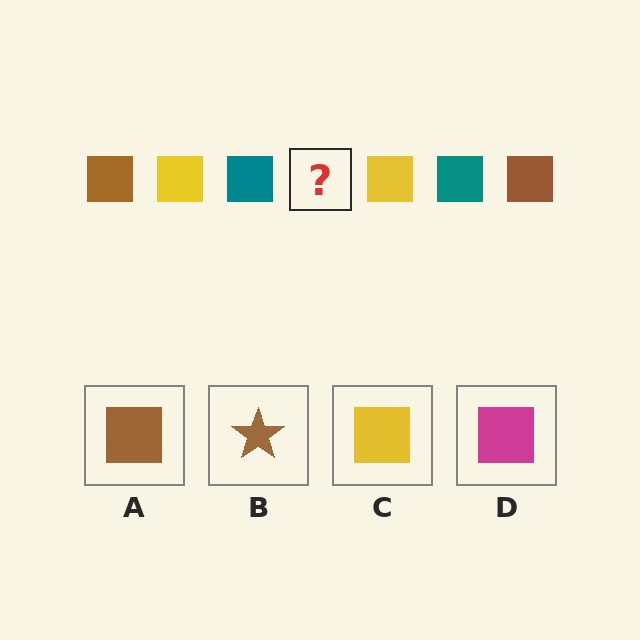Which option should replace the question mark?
Option A.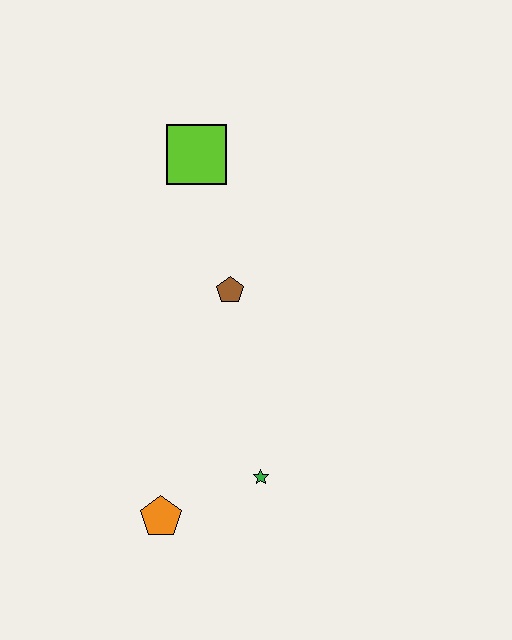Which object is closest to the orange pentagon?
The green star is closest to the orange pentagon.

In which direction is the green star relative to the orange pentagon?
The green star is to the right of the orange pentagon.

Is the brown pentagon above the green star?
Yes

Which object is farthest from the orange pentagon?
The lime square is farthest from the orange pentagon.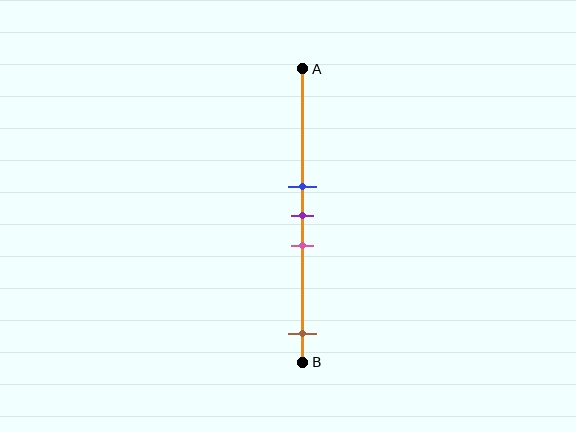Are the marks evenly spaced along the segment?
No, the marks are not evenly spaced.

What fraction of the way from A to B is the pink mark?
The pink mark is approximately 60% (0.6) of the way from A to B.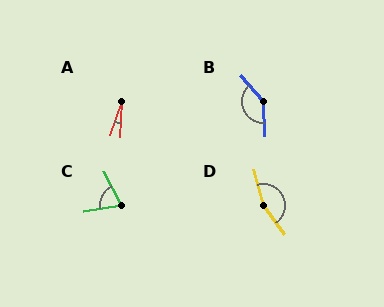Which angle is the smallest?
A, at approximately 16 degrees.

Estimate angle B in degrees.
Approximately 142 degrees.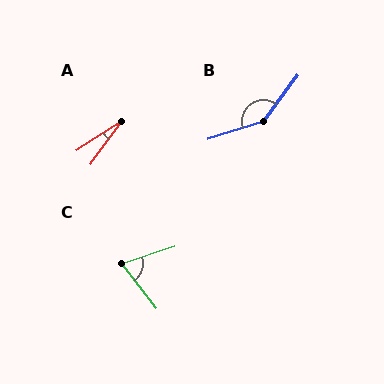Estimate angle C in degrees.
Approximately 71 degrees.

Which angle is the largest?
B, at approximately 144 degrees.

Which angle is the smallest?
A, at approximately 21 degrees.